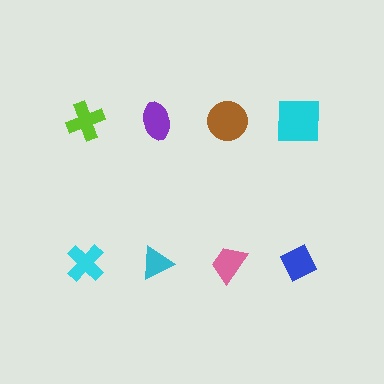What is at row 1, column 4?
A cyan square.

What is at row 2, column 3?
A pink trapezoid.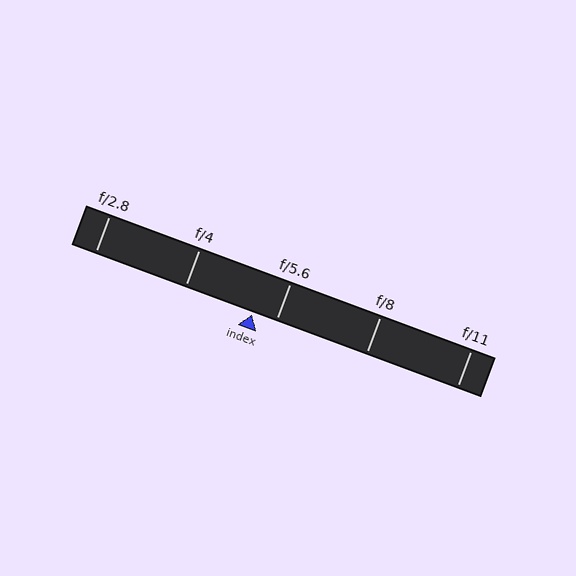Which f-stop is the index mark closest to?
The index mark is closest to f/5.6.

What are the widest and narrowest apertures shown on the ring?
The widest aperture shown is f/2.8 and the narrowest is f/11.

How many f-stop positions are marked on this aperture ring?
There are 5 f-stop positions marked.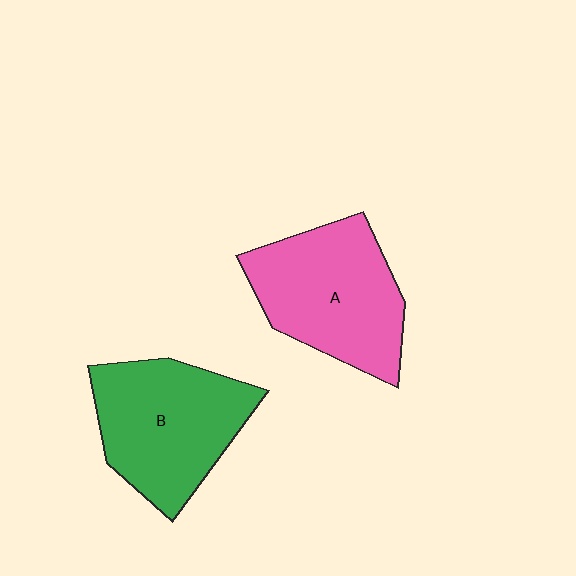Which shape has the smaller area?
Shape B (green).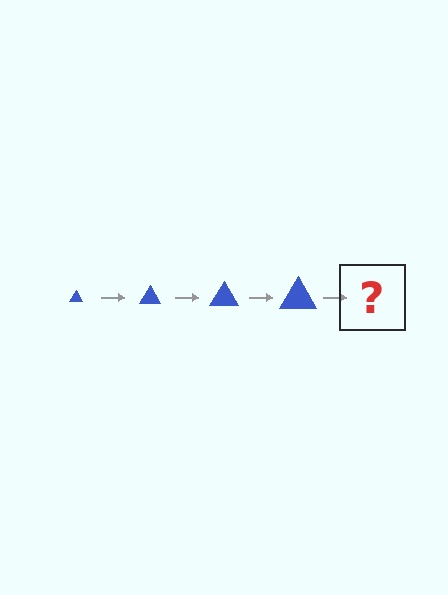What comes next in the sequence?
The next element should be a blue triangle, larger than the previous one.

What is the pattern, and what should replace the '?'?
The pattern is that the triangle gets progressively larger each step. The '?' should be a blue triangle, larger than the previous one.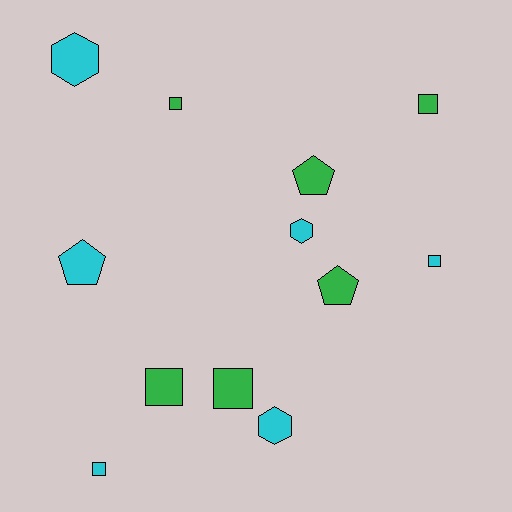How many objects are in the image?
There are 12 objects.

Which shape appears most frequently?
Square, with 6 objects.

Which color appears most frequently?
Green, with 6 objects.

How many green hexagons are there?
There are no green hexagons.